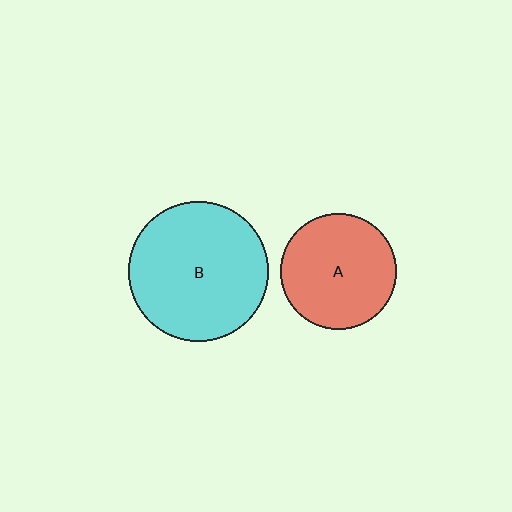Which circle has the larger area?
Circle B (cyan).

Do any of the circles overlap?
No, none of the circles overlap.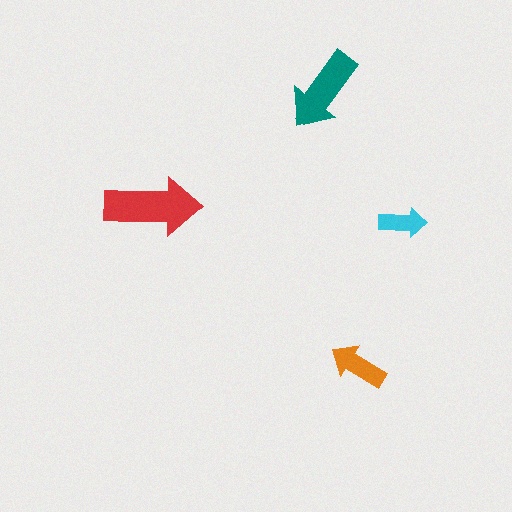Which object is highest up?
The teal arrow is topmost.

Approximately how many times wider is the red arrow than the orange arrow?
About 1.5 times wider.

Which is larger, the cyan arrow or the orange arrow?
The orange one.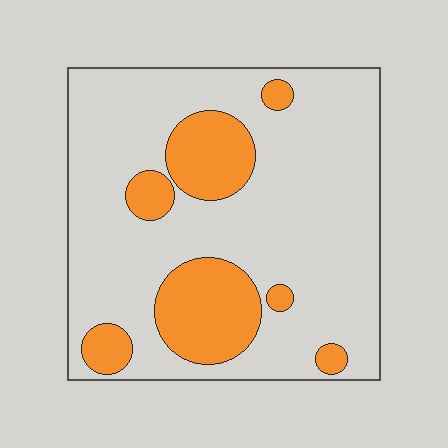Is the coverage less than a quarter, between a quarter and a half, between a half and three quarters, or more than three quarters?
Less than a quarter.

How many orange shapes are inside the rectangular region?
7.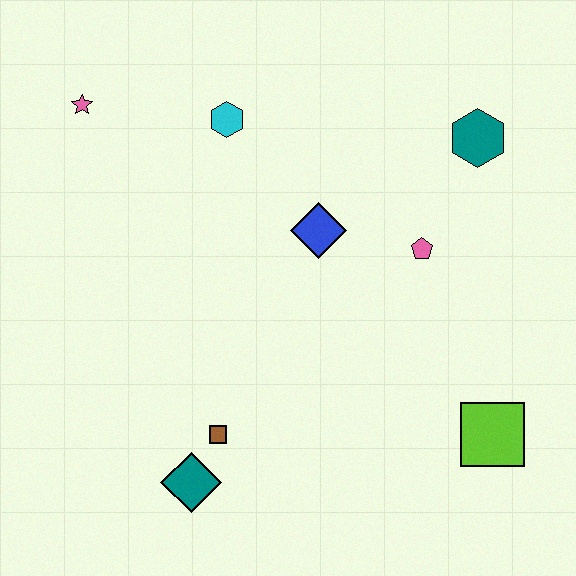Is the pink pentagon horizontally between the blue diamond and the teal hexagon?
Yes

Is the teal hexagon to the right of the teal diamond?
Yes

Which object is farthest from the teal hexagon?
The teal diamond is farthest from the teal hexagon.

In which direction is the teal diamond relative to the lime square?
The teal diamond is to the left of the lime square.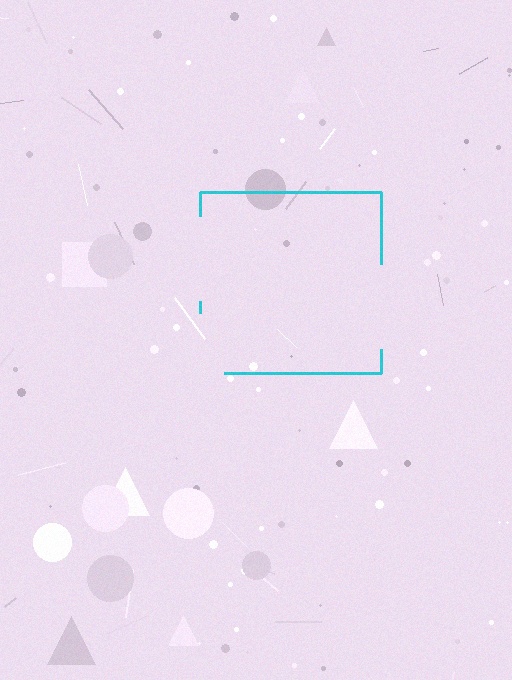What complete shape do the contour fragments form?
The contour fragments form a square.